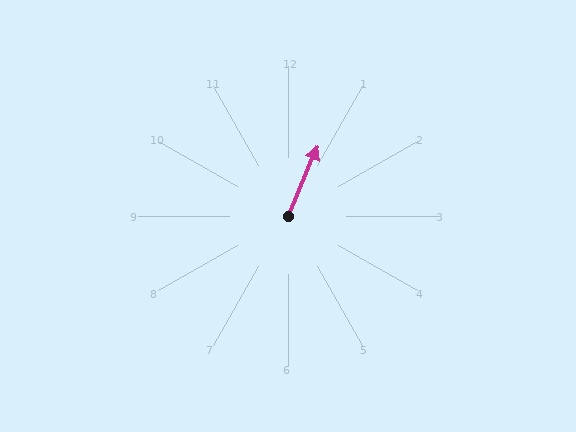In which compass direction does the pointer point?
Northeast.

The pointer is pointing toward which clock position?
Roughly 1 o'clock.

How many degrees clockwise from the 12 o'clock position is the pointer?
Approximately 23 degrees.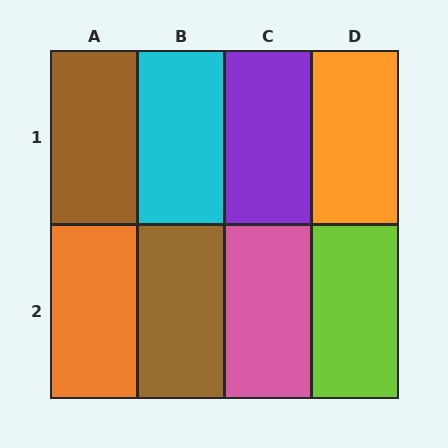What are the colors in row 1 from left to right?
Brown, cyan, purple, orange.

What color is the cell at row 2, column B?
Brown.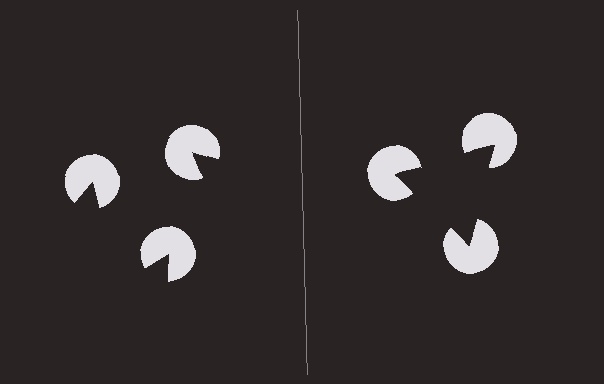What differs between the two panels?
The pac-man discs are positioned identically on both sides; only the wedge orientations differ. On the right they align to a triangle; on the left they are misaligned.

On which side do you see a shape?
An illusory triangle appears on the right side. On the left side the wedge cuts are rotated, so no coherent shape forms.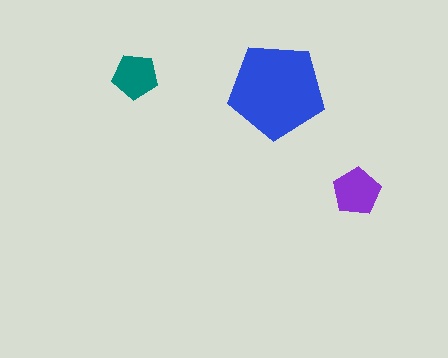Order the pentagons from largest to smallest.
the blue one, the purple one, the teal one.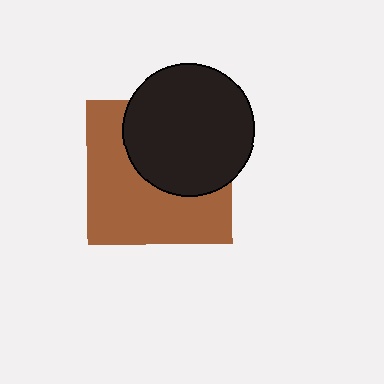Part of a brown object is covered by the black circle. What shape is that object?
It is a square.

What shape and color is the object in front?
The object in front is a black circle.